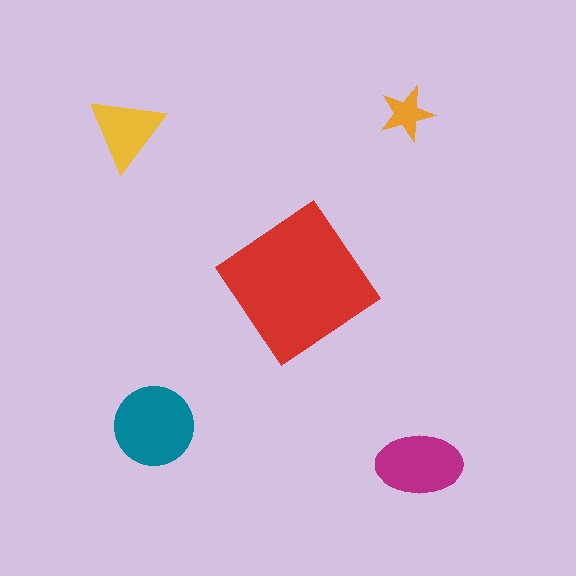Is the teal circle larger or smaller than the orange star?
Larger.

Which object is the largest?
The red diamond.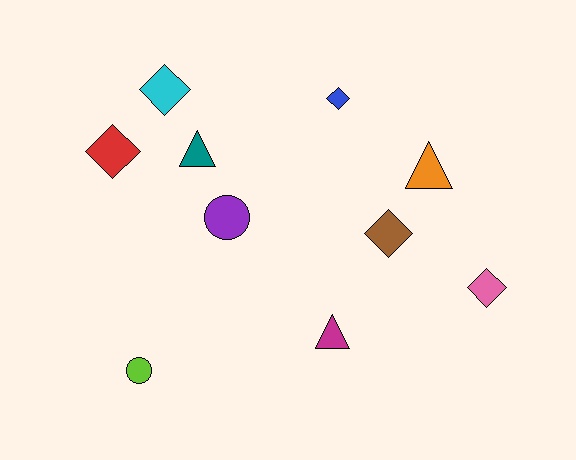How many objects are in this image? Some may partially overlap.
There are 10 objects.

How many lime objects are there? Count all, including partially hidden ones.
There is 1 lime object.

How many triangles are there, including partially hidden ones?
There are 3 triangles.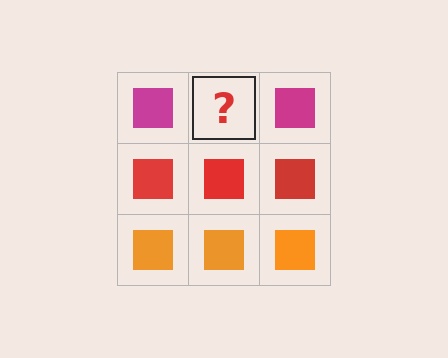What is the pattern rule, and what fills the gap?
The rule is that each row has a consistent color. The gap should be filled with a magenta square.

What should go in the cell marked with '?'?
The missing cell should contain a magenta square.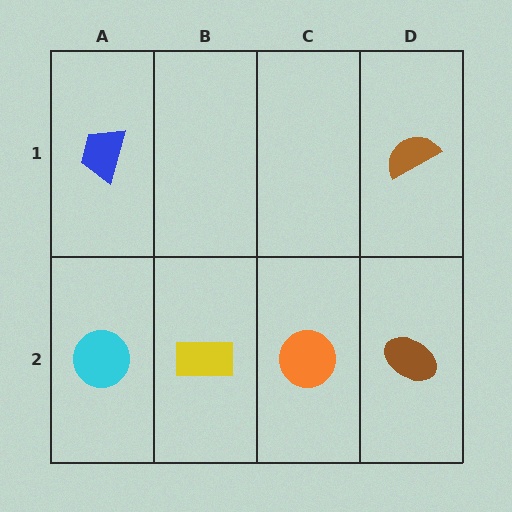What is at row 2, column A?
A cyan circle.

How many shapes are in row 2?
4 shapes.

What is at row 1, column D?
A brown semicircle.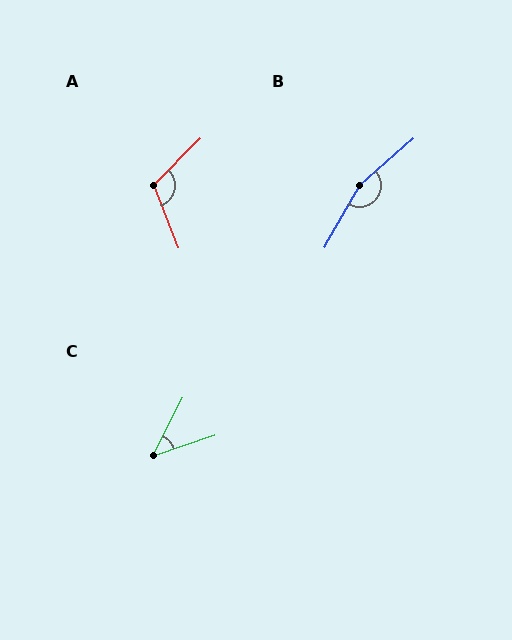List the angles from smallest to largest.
C (45°), A (114°), B (161°).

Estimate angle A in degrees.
Approximately 114 degrees.